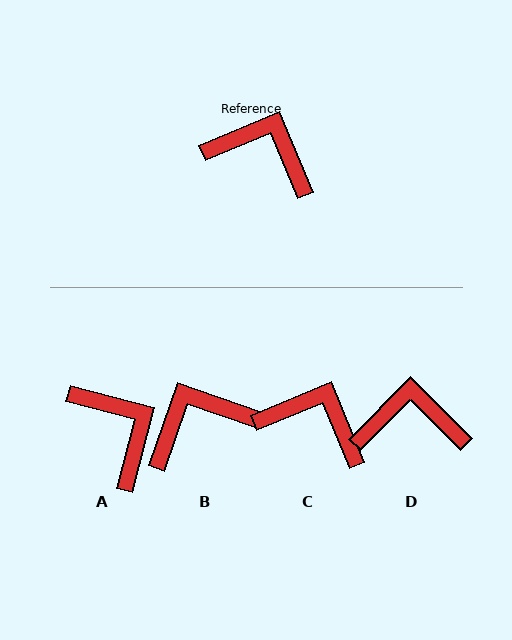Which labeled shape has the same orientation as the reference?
C.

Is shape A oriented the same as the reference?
No, it is off by about 37 degrees.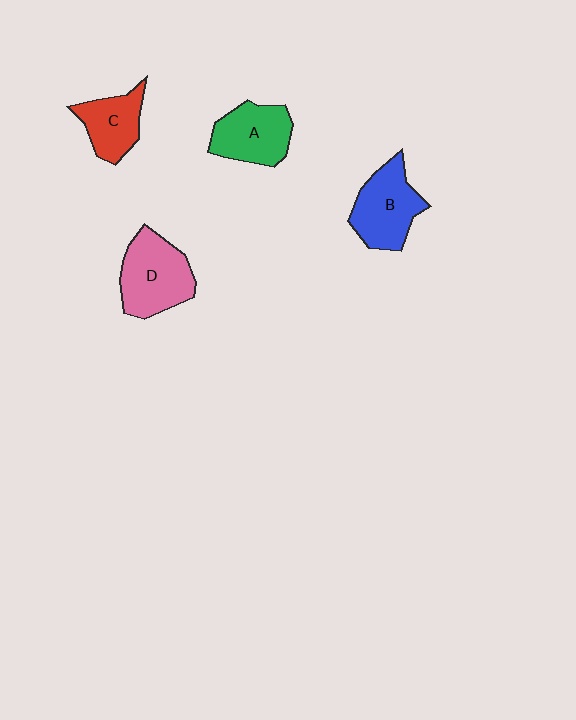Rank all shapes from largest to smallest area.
From largest to smallest: D (pink), B (blue), A (green), C (red).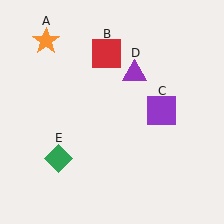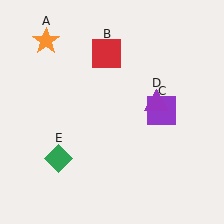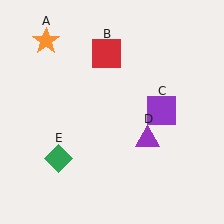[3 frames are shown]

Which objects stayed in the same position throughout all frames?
Orange star (object A) and red square (object B) and purple square (object C) and green diamond (object E) remained stationary.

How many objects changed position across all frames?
1 object changed position: purple triangle (object D).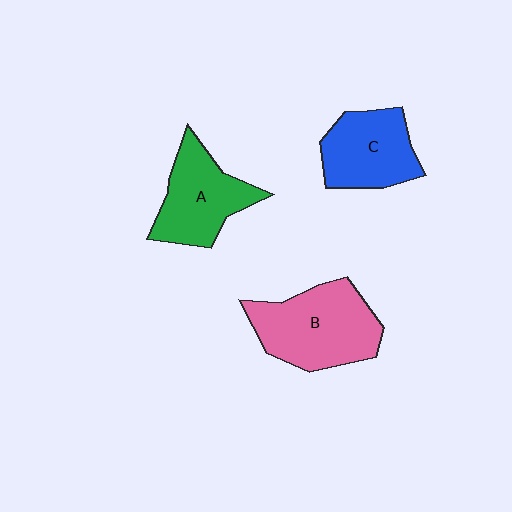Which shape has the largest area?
Shape B (pink).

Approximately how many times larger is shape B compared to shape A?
Approximately 1.3 times.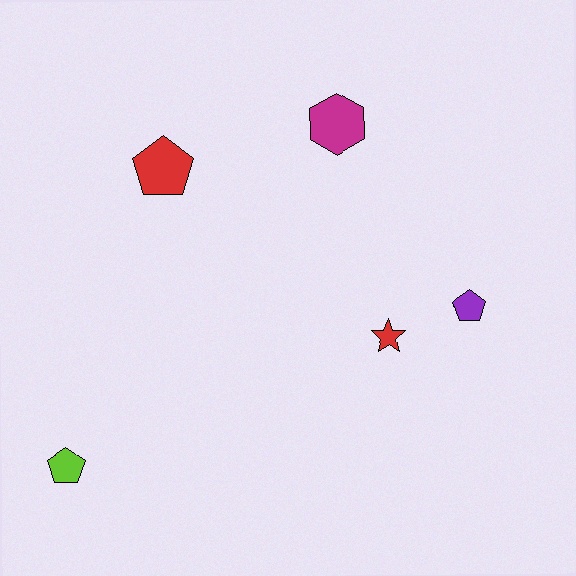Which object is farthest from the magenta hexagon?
The lime pentagon is farthest from the magenta hexagon.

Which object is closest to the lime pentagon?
The red pentagon is closest to the lime pentagon.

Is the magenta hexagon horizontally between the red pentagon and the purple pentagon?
Yes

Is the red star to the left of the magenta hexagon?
No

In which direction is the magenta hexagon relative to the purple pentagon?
The magenta hexagon is above the purple pentagon.